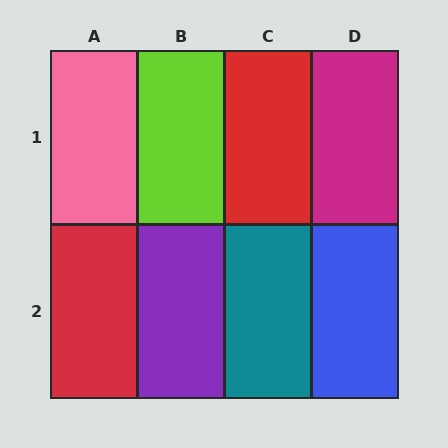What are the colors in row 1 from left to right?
Pink, lime, red, magenta.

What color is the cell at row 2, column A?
Red.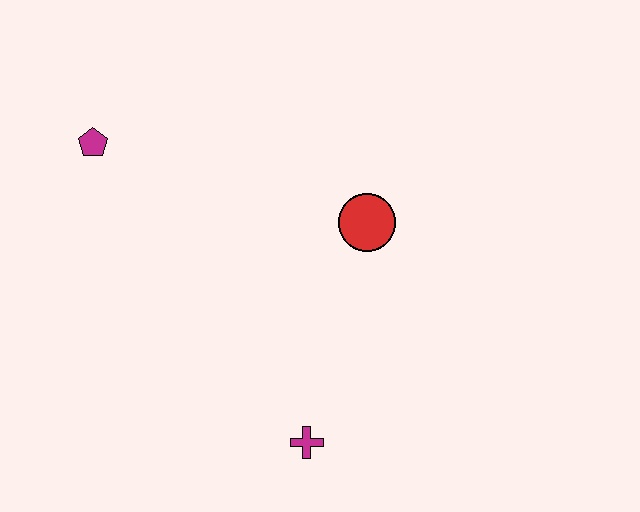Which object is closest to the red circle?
The magenta cross is closest to the red circle.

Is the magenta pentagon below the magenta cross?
No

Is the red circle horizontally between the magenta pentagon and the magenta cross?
No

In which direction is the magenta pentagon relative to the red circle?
The magenta pentagon is to the left of the red circle.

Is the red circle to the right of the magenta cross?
Yes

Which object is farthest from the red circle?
The magenta pentagon is farthest from the red circle.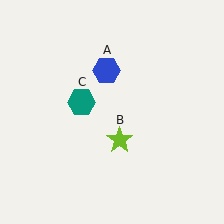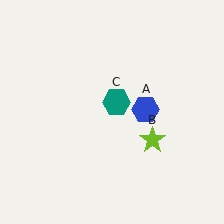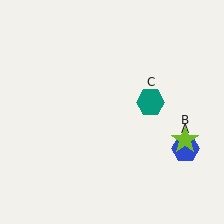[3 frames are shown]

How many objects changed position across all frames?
3 objects changed position: blue hexagon (object A), lime star (object B), teal hexagon (object C).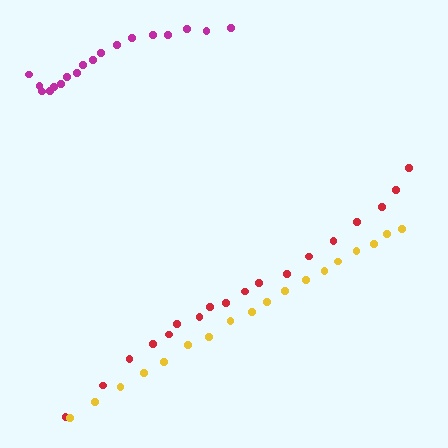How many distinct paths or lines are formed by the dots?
There are 3 distinct paths.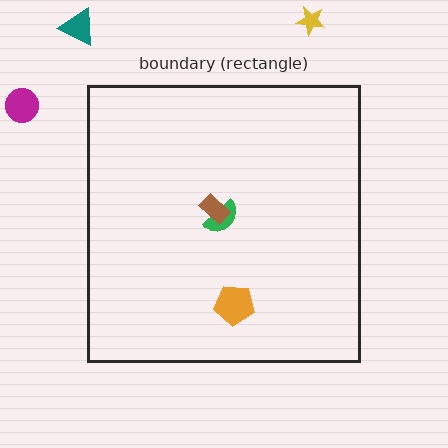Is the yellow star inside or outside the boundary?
Outside.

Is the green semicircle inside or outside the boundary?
Inside.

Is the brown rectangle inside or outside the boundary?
Inside.